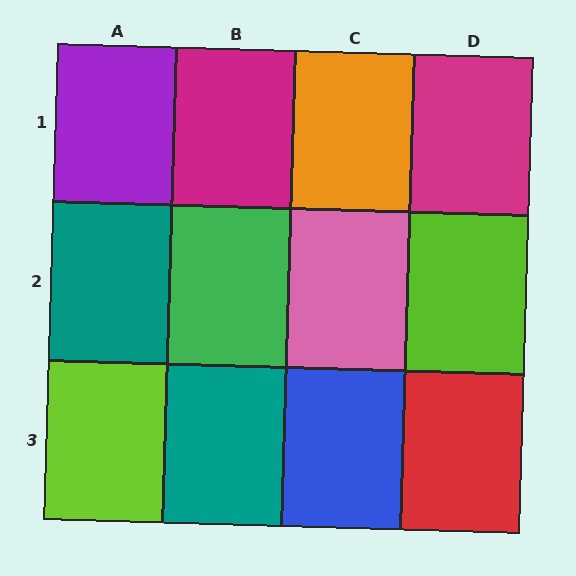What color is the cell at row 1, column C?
Orange.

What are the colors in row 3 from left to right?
Lime, teal, blue, red.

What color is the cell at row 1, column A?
Purple.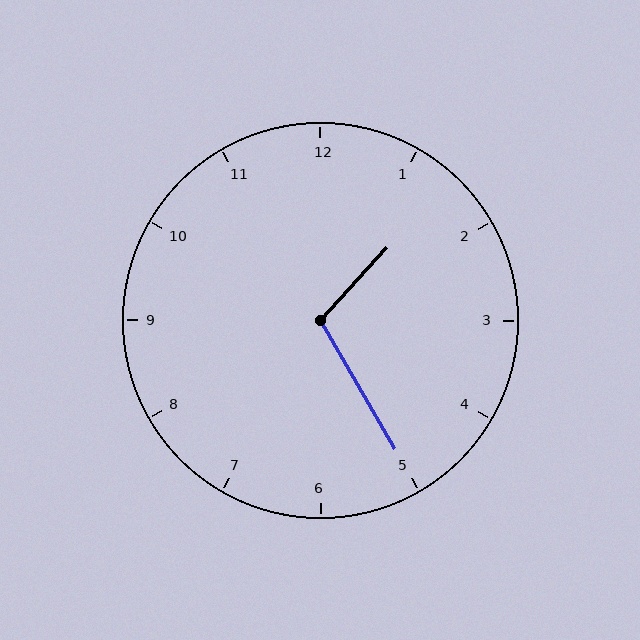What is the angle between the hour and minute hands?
Approximately 108 degrees.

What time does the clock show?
1:25.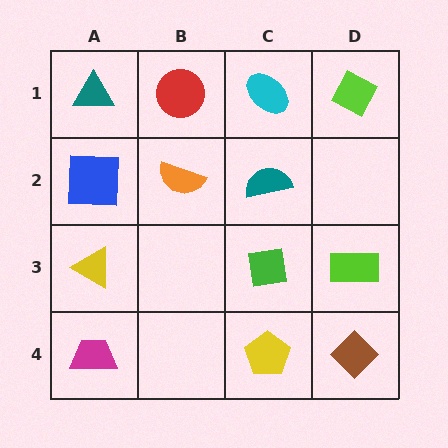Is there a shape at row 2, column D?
No, that cell is empty.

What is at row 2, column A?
A blue square.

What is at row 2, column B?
An orange semicircle.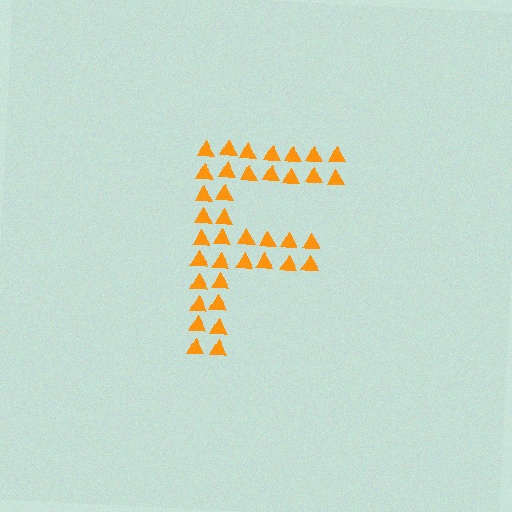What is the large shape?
The large shape is the letter F.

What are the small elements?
The small elements are triangles.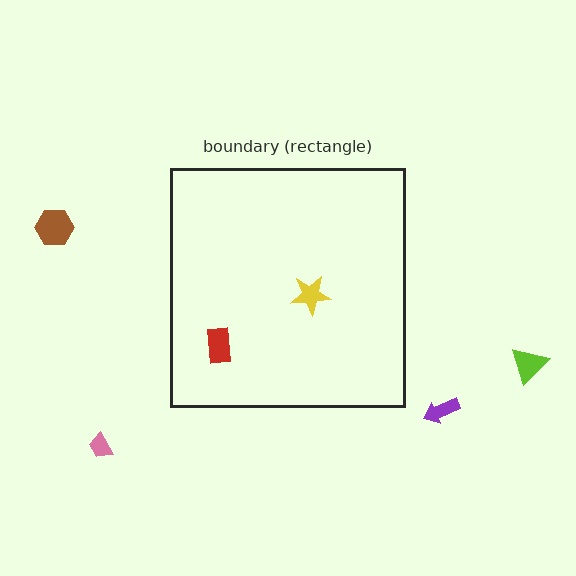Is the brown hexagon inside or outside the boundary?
Outside.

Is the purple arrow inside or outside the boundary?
Outside.